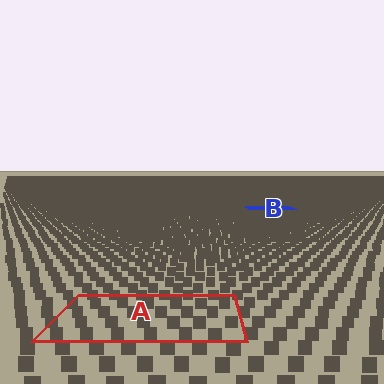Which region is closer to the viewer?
Region A is closer. The texture elements there are larger and more spread out.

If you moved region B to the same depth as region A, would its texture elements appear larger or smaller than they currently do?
They would appear larger. At a closer depth, the same texture elements are projected at a bigger on-screen size.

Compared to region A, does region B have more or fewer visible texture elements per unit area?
Region B has more texture elements per unit area — they are packed more densely because it is farther away.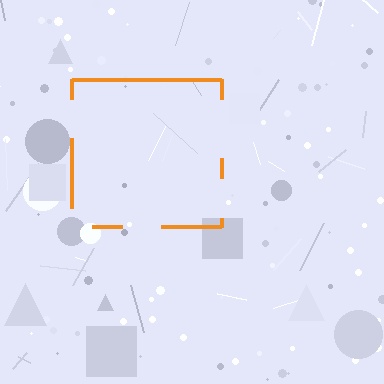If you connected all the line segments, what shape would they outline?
They would outline a square.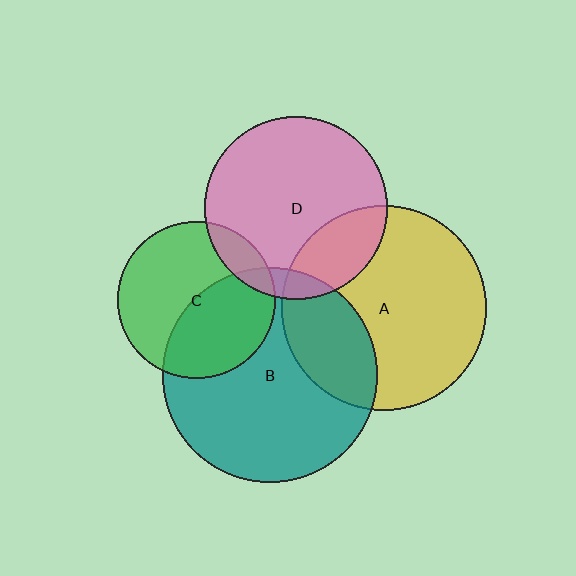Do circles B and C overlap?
Yes.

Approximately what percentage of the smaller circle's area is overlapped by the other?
Approximately 45%.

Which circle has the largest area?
Circle B (teal).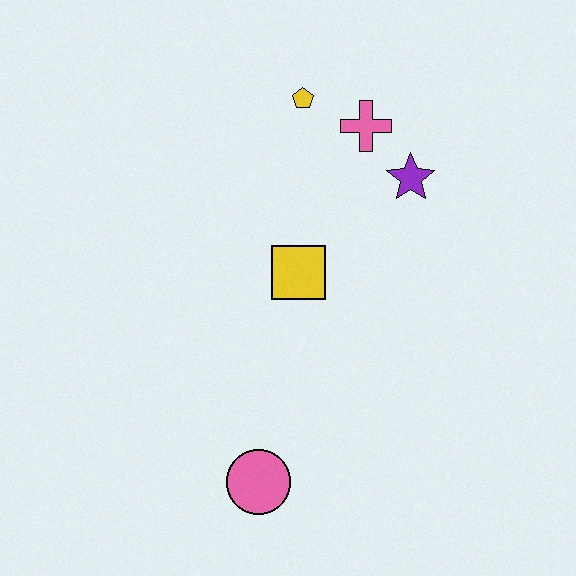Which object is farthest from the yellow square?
The pink circle is farthest from the yellow square.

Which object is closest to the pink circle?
The yellow square is closest to the pink circle.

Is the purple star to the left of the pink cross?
No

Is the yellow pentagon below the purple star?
No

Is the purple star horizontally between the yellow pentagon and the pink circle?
No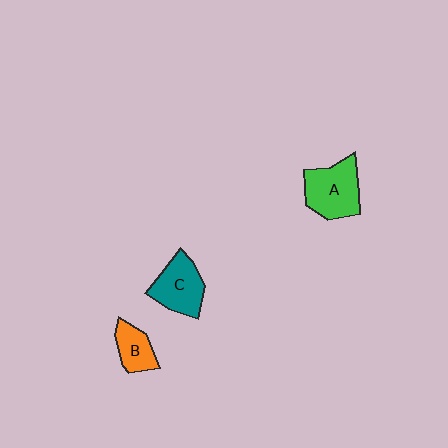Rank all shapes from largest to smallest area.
From largest to smallest: A (green), C (teal), B (orange).